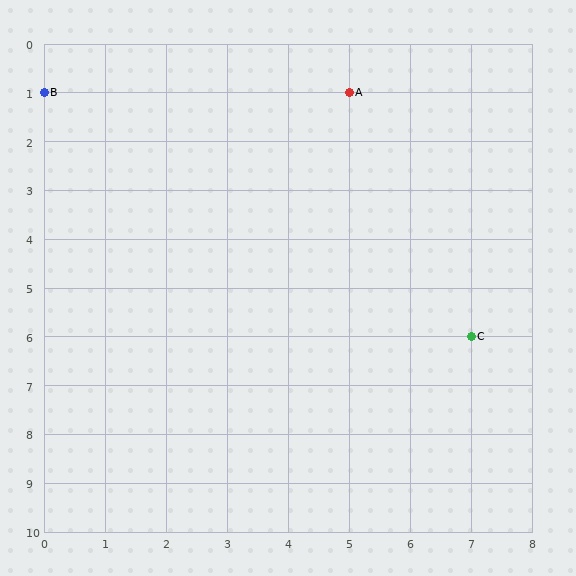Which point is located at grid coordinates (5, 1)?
Point A is at (5, 1).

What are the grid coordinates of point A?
Point A is at grid coordinates (5, 1).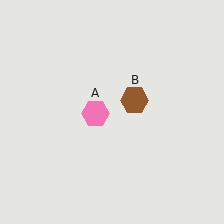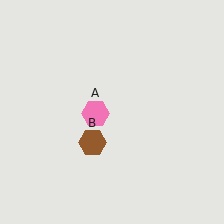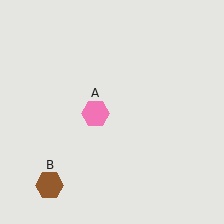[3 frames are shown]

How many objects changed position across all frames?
1 object changed position: brown hexagon (object B).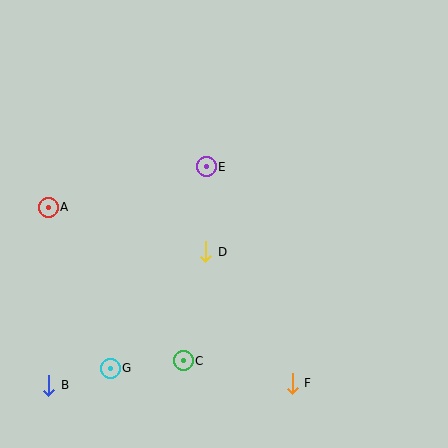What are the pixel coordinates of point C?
Point C is at (183, 361).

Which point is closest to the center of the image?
Point D at (206, 252) is closest to the center.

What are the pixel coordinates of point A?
Point A is at (48, 207).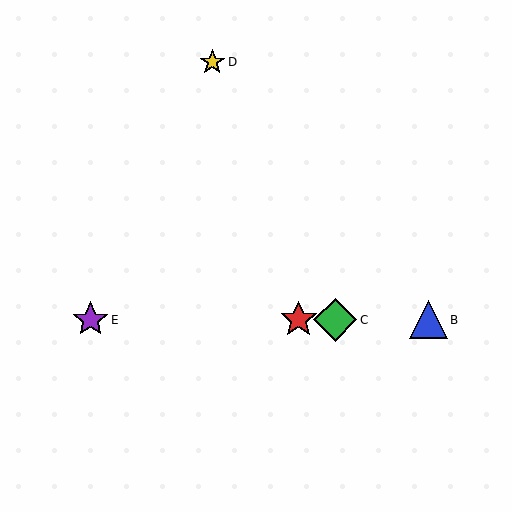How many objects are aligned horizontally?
4 objects (A, B, C, E) are aligned horizontally.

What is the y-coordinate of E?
Object E is at y≈320.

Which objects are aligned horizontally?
Objects A, B, C, E are aligned horizontally.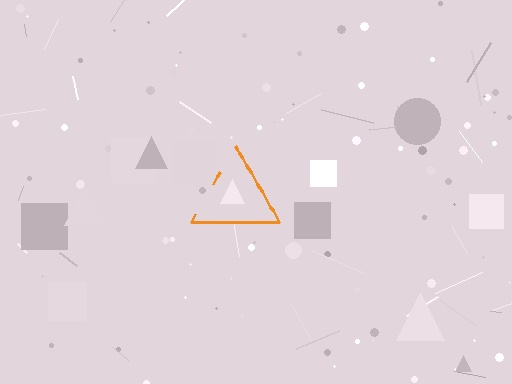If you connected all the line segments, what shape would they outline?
They would outline a triangle.